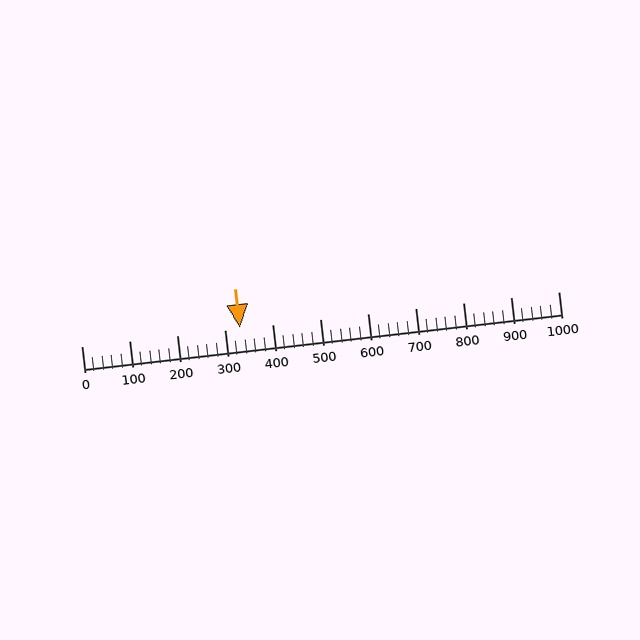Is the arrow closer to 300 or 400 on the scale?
The arrow is closer to 300.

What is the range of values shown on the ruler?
The ruler shows values from 0 to 1000.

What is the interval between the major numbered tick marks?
The major tick marks are spaced 100 units apart.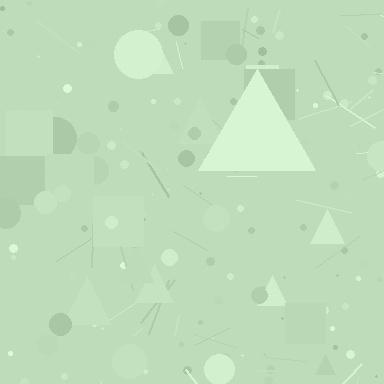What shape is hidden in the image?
A triangle is hidden in the image.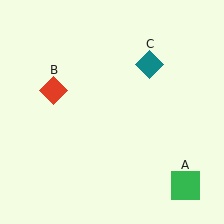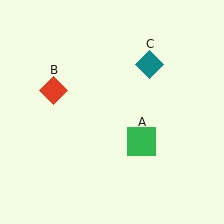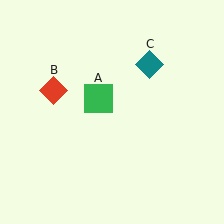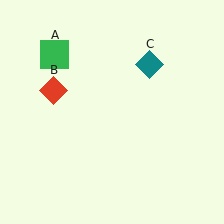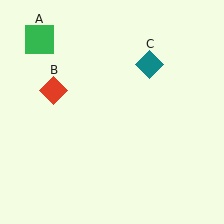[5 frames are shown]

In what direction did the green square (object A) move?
The green square (object A) moved up and to the left.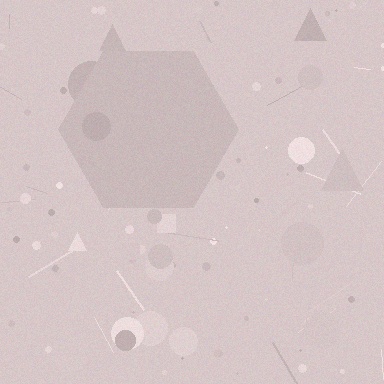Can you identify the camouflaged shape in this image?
The camouflaged shape is a hexagon.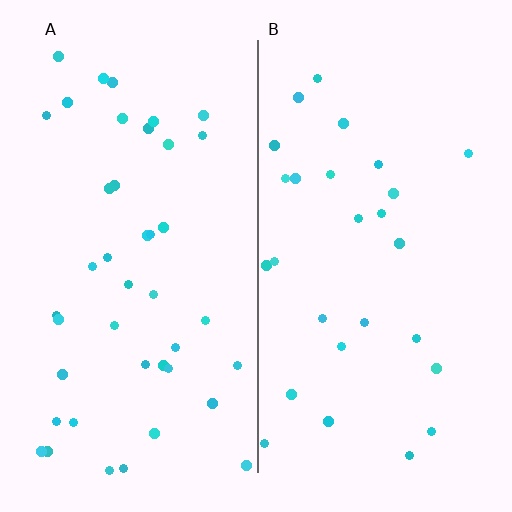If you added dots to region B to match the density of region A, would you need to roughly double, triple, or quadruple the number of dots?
Approximately double.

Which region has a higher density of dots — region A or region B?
A (the left).